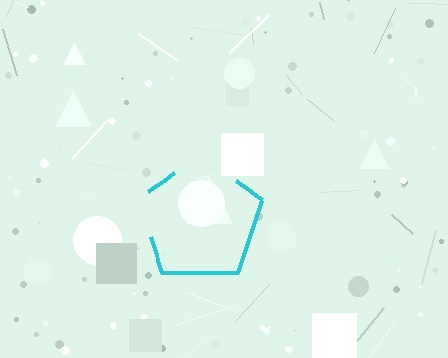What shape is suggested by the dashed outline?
The dashed outline suggests a pentagon.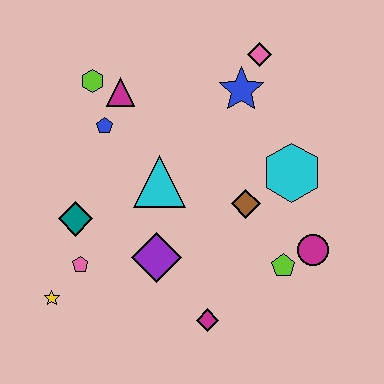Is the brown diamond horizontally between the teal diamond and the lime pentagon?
Yes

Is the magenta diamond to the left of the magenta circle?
Yes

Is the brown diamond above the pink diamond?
No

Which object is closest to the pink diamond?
The blue star is closest to the pink diamond.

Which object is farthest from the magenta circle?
The lime hexagon is farthest from the magenta circle.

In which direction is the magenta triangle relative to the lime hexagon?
The magenta triangle is to the right of the lime hexagon.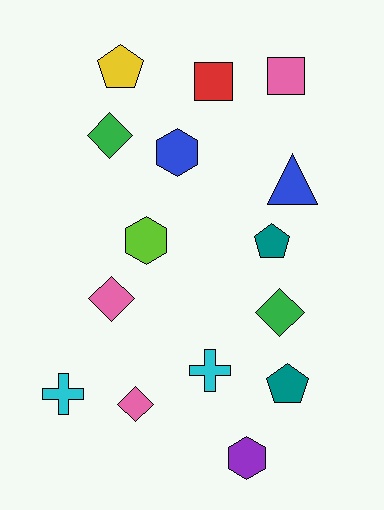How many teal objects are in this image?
There are 2 teal objects.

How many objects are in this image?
There are 15 objects.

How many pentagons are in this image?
There are 3 pentagons.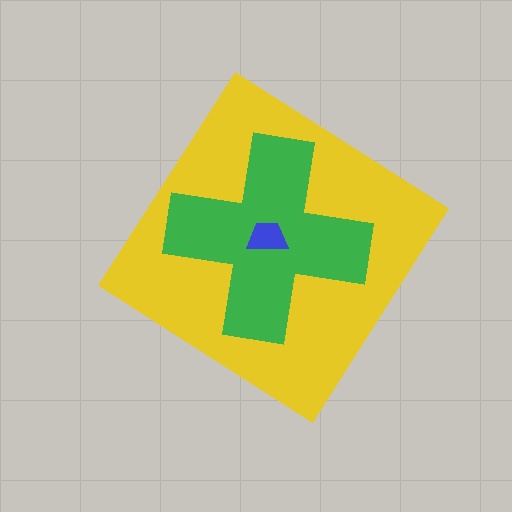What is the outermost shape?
The yellow diamond.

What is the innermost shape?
The blue trapezoid.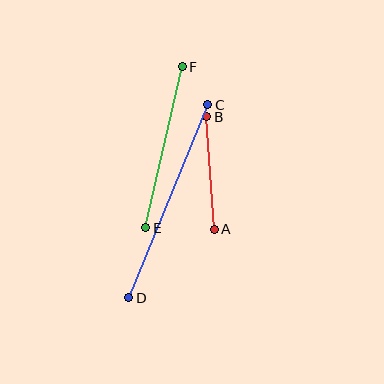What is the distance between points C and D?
The distance is approximately 209 pixels.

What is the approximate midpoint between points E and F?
The midpoint is at approximately (164, 147) pixels.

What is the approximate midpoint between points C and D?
The midpoint is at approximately (168, 201) pixels.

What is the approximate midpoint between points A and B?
The midpoint is at approximately (210, 173) pixels.